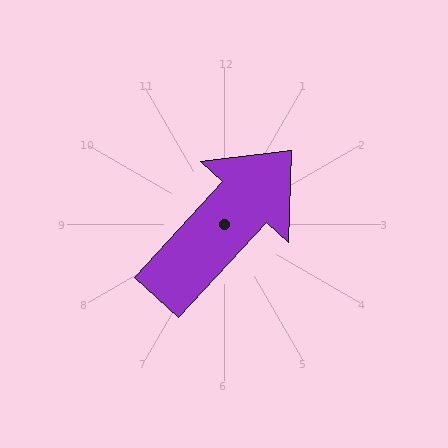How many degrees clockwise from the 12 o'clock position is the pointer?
Approximately 42 degrees.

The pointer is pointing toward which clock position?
Roughly 1 o'clock.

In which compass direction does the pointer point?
Northeast.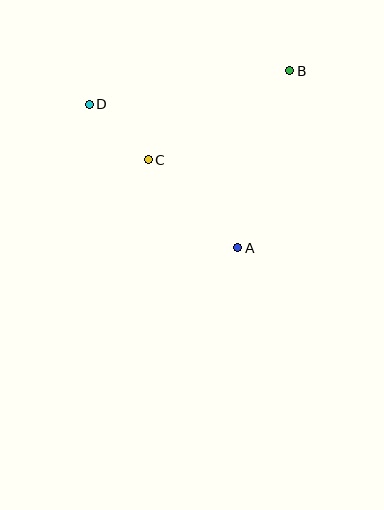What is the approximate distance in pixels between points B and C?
The distance between B and C is approximately 167 pixels.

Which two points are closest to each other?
Points C and D are closest to each other.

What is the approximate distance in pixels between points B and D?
The distance between B and D is approximately 204 pixels.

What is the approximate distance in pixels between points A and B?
The distance between A and B is approximately 185 pixels.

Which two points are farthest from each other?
Points A and D are farthest from each other.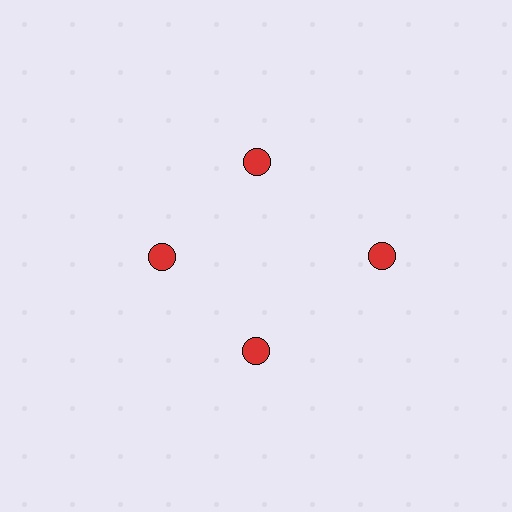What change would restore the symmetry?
The symmetry would be restored by moving it inward, back onto the ring so that all 4 circles sit at equal angles and equal distance from the center.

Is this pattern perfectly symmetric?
No. The 4 red circles are arranged in a ring, but one element near the 3 o'clock position is pushed outward from the center, breaking the 4-fold rotational symmetry.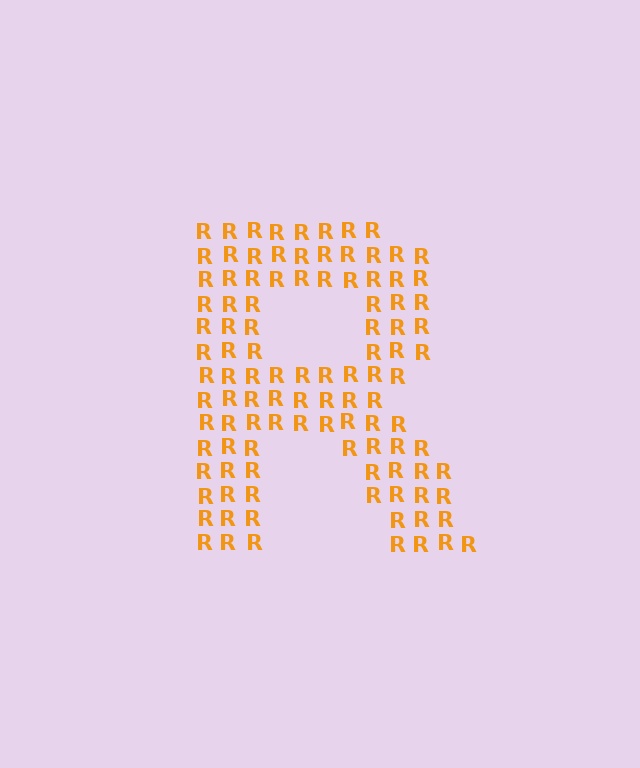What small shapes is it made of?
It is made of small letter R's.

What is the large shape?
The large shape is the letter R.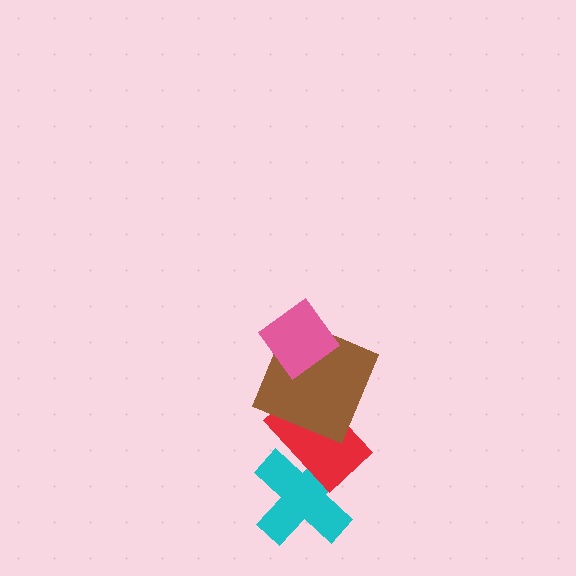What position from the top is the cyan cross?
The cyan cross is 4th from the top.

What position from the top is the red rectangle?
The red rectangle is 3rd from the top.